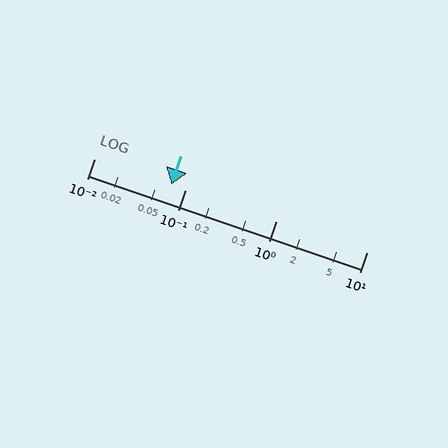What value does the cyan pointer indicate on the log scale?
The pointer indicates approximately 0.071.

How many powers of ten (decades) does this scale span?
The scale spans 3 decades, from 0.01 to 10.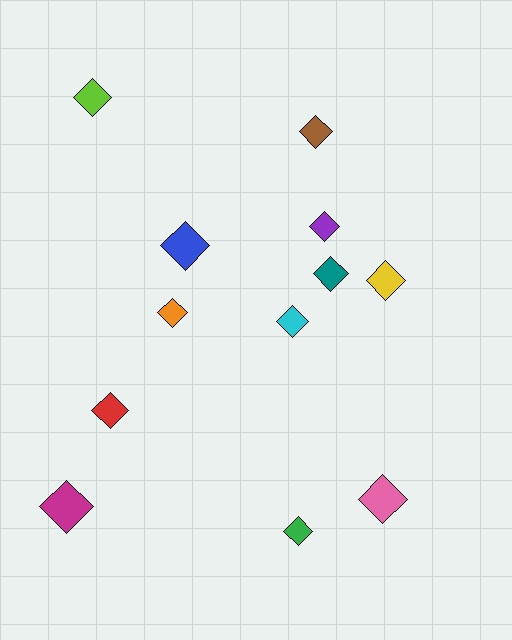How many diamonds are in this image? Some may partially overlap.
There are 12 diamonds.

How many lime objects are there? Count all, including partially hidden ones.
There is 1 lime object.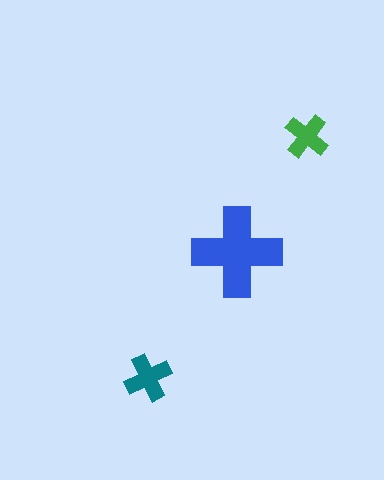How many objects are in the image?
There are 3 objects in the image.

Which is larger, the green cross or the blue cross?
The blue one.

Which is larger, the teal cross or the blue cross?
The blue one.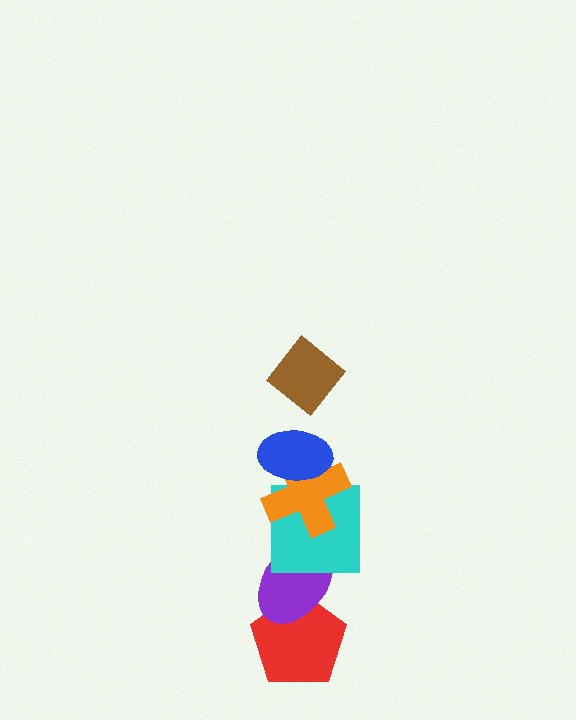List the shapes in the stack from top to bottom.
From top to bottom: the brown diamond, the blue ellipse, the orange cross, the cyan square, the purple ellipse, the red pentagon.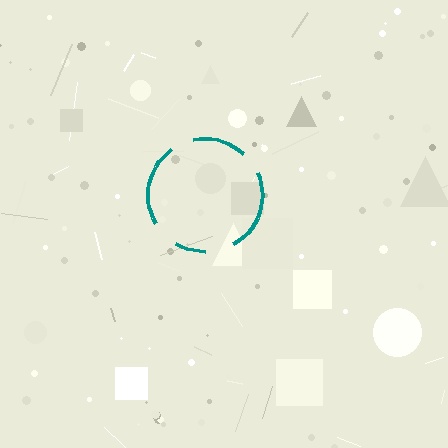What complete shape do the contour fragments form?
The contour fragments form a circle.